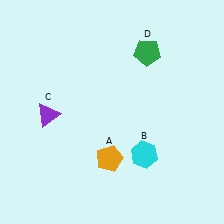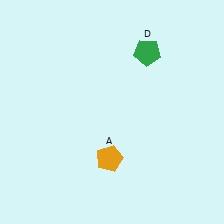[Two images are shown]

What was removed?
The cyan hexagon (B), the purple triangle (C) were removed in Image 2.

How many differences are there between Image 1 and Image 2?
There are 2 differences between the two images.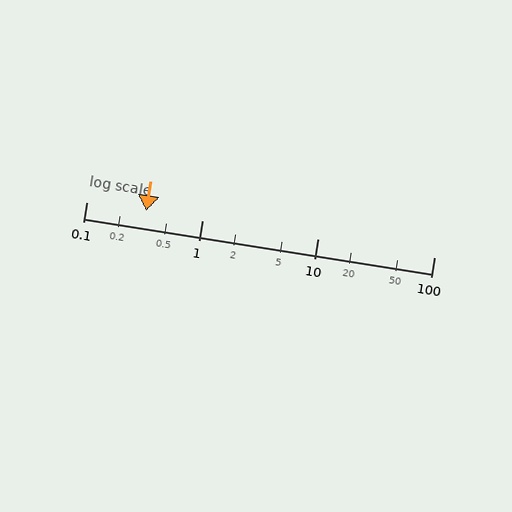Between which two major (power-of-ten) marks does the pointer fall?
The pointer is between 0.1 and 1.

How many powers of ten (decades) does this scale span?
The scale spans 3 decades, from 0.1 to 100.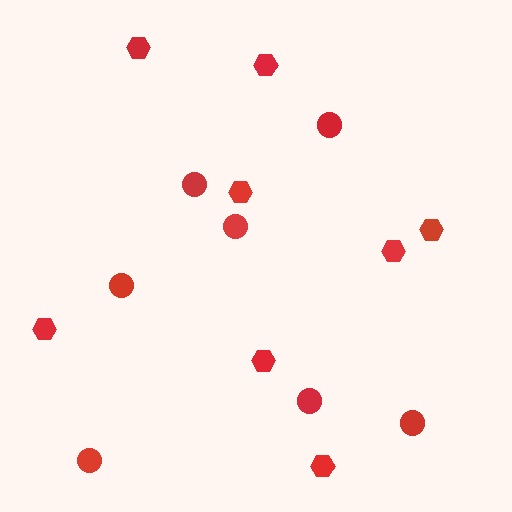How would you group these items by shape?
There are 2 groups: one group of hexagons (8) and one group of circles (7).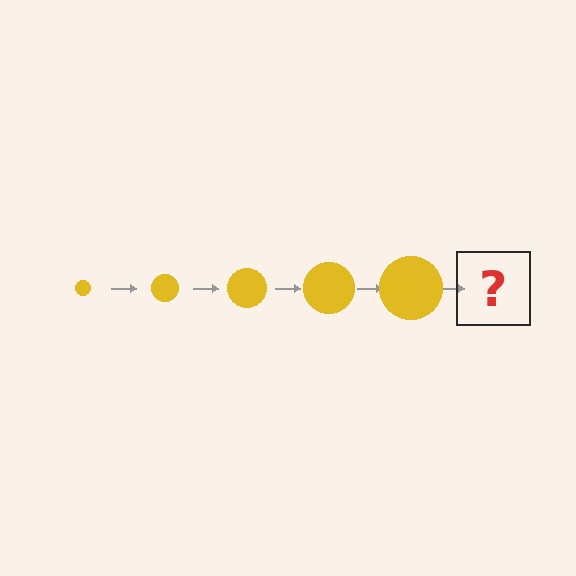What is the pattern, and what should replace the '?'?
The pattern is that the circle gets progressively larger each step. The '?' should be a yellow circle, larger than the previous one.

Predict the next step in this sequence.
The next step is a yellow circle, larger than the previous one.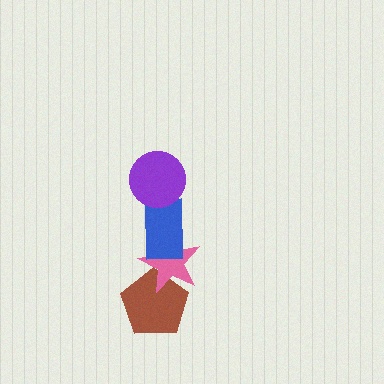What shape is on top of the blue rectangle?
The purple circle is on top of the blue rectangle.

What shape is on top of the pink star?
The blue rectangle is on top of the pink star.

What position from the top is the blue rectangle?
The blue rectangle is 2nd from the top.